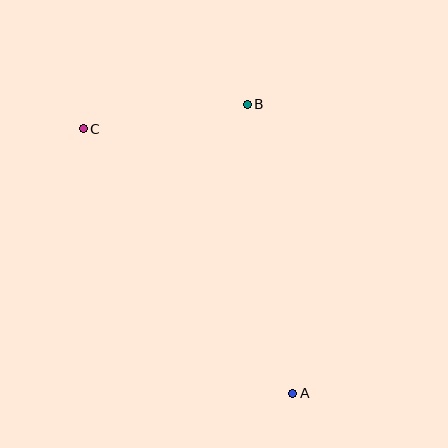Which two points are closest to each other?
Points B and C are closest to each other.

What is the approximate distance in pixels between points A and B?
The distance between A and B is approximately 293 pixels.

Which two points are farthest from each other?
Points A and C are farthest from each other.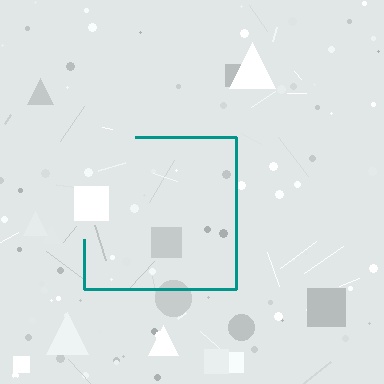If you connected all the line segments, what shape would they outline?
They would outline a square.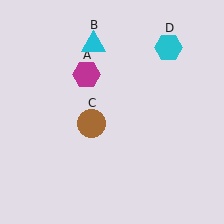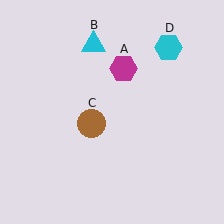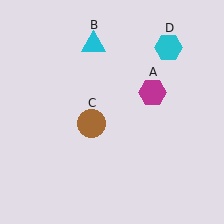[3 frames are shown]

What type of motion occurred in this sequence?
The magenta hexagon (object A) rotated clockwise around the center of the scene.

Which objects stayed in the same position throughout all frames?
Cyan triangle (object B) and brown circle (object C) and cyan hexagon (object D) remained stationary.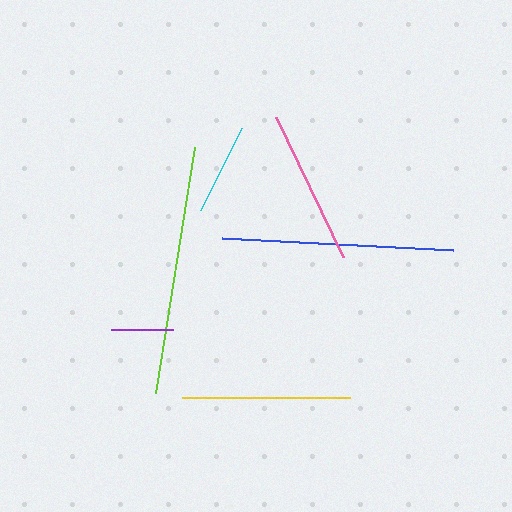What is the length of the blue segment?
The blue segment is approximately 231 pixels long.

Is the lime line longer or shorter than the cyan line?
The lime line is longer than the cyan line.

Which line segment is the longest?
The lime line is the longest at approximately 250 pixels.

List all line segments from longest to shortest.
From longest to shortest: lime, blue, yellow, pink, cyan, purple.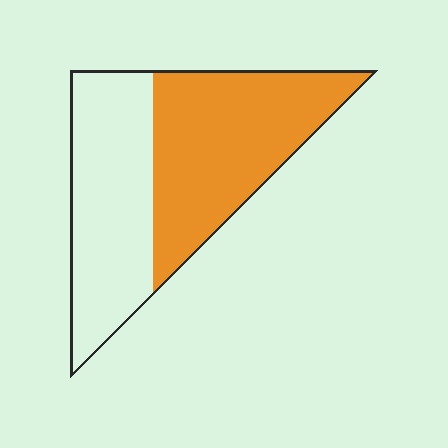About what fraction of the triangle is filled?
About one half (1/2).